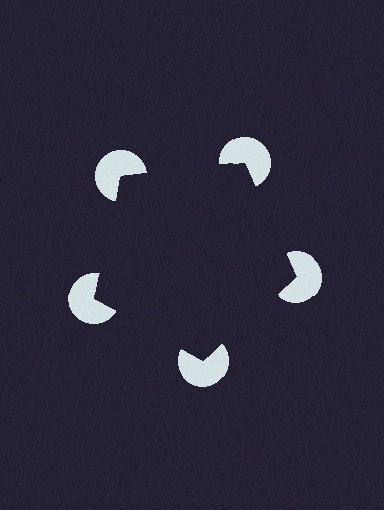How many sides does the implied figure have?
5 sides.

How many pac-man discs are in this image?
There are 5 — one at each vertex of the illusory pentagon.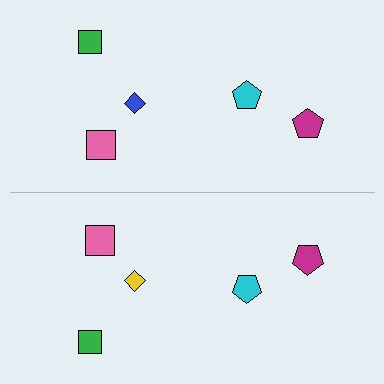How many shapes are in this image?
There are 10 shapes in this image.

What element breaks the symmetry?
The yellow diamond on the bottom side breaks the symmetry — its mirror counterpart is blue.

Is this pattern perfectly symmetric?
No, the pattern is not perfectly symmetric. The yellow diamond on the bottom side breaks the symmetry — its mirror counterpart is blue.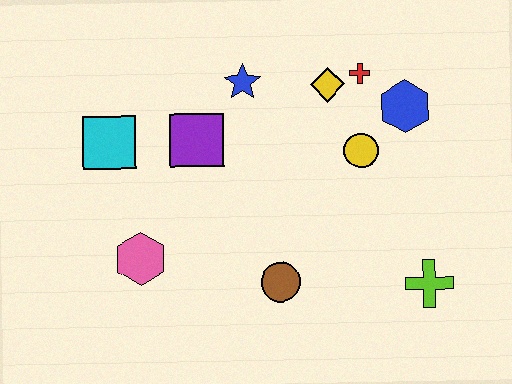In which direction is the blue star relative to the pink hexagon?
The blue star is above the pink hexagon.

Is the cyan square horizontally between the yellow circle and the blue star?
No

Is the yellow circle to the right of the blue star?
Yes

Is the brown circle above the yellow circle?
No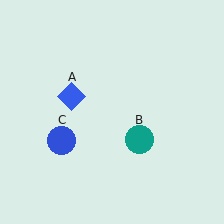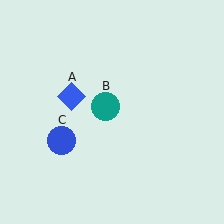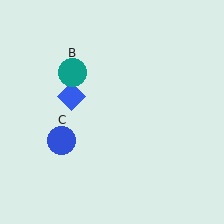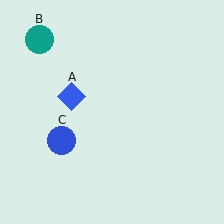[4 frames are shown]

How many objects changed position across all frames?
1 object changed position: teal circle (object B).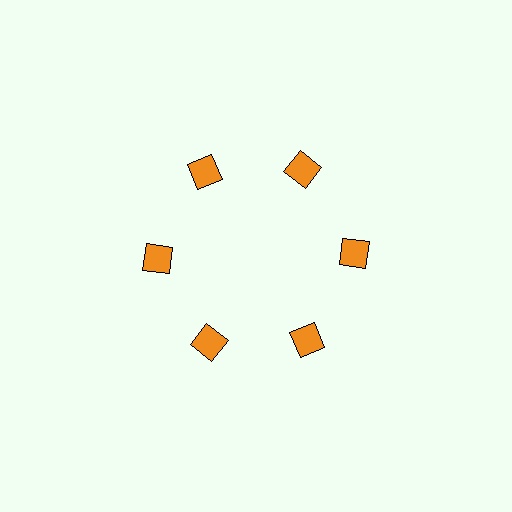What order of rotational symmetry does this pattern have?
This pattern has 6-fold rotational symmetry.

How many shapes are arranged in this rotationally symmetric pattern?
There are 6 shapes, arranged in 6 groups of 1.